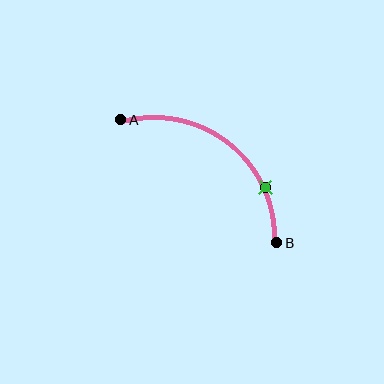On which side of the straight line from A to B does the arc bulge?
The arc bulges above and to the right of the straight line connecting A and B.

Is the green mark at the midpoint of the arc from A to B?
No. The green mark lies on the arc but is closer to endpoint B. The arc midpoint would be at the point on the curve equidistant along the arc from both A and B.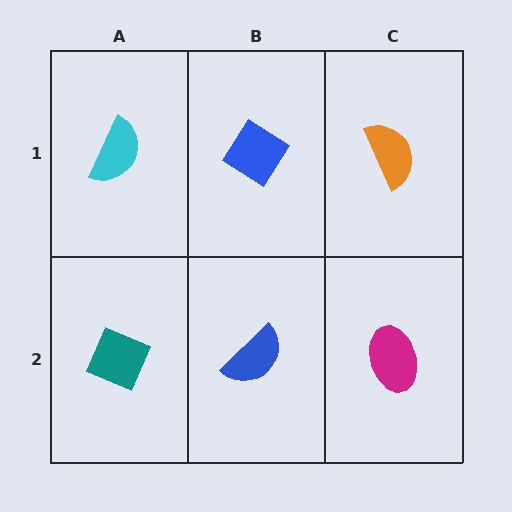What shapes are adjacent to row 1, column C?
A magenta ellipse (row 2, column C), a blue diamond (row 1, column B).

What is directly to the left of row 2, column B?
A teal diamond.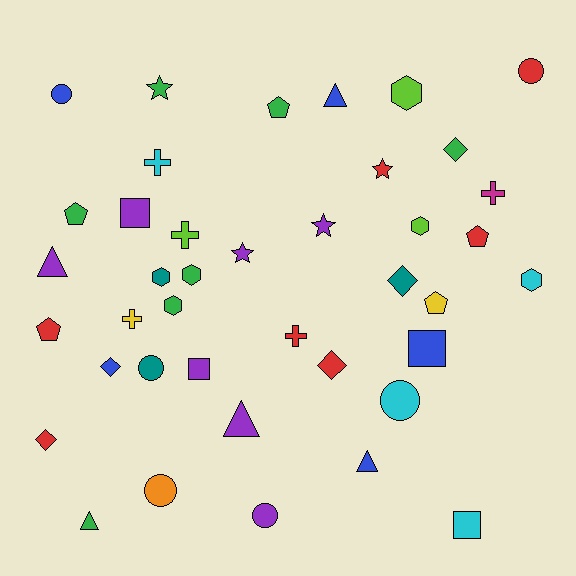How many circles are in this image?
There are 6 circles.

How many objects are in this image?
There are 40 objects.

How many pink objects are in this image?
There are no pink objects.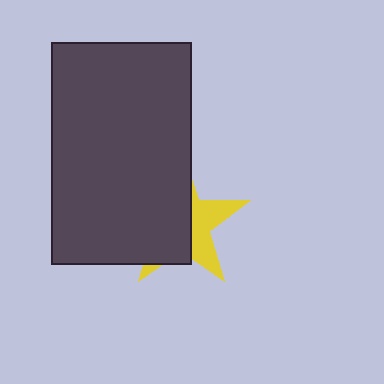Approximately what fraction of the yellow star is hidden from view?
Roughly 62% of the yellow star is hidden behind the dark gray rectangle.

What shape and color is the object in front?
The object in front is a dark gray rectangle.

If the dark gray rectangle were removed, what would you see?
You would see the complete yellow star.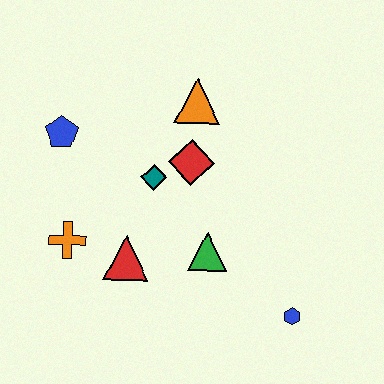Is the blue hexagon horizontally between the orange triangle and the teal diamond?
No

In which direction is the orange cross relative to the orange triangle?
The orange cross is below the orange triangle.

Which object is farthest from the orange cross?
The blue hexagon is farthest from the orange cross.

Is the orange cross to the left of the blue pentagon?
No